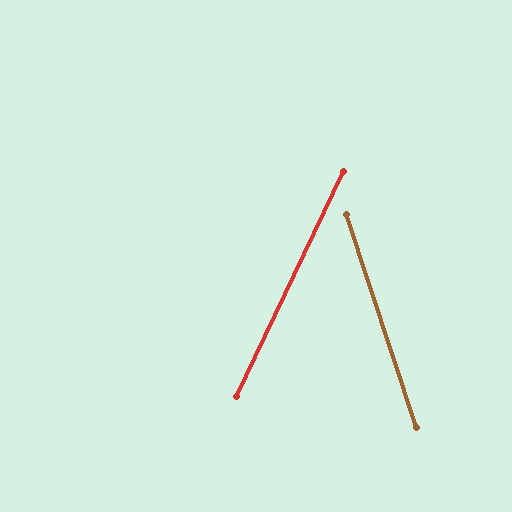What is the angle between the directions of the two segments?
Approximately 44 degrees.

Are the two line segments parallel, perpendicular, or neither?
Neither parallel nor perpendicular — they differ by about 44°.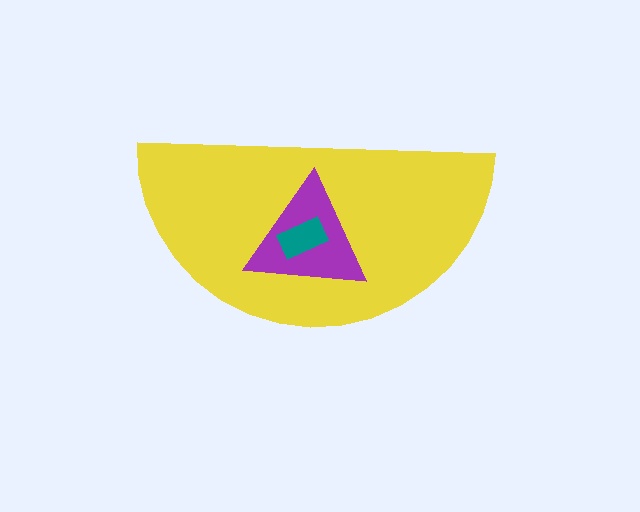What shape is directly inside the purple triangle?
The teal rectangle.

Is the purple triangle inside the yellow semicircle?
Yes.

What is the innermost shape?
The teal rectangle.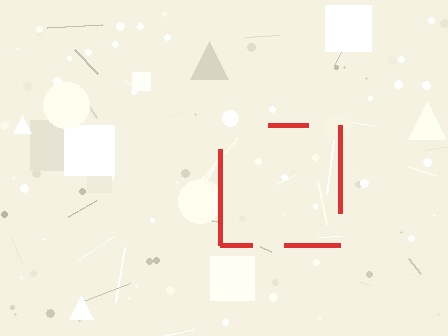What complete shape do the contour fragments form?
The contour fragments form a square.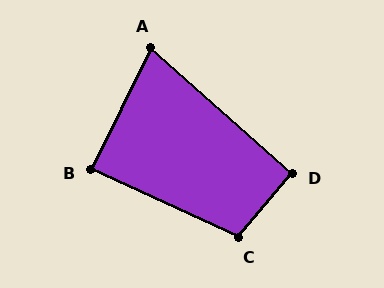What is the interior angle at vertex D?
Approximately 92 degrees (approximately right).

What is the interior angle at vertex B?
Approximately 88 degrees (approximately right).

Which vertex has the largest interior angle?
C, at approximately 105 degrees.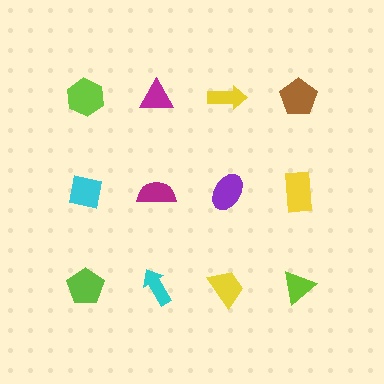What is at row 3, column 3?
A yellow trapezoid.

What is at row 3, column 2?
A cyan arrow.